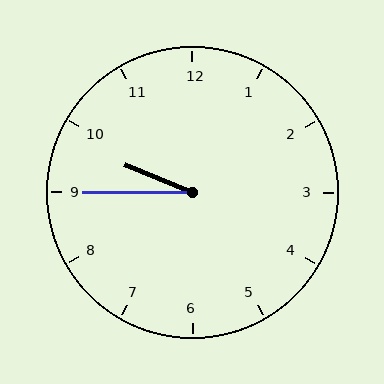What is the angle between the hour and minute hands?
Approximately 22 degrees.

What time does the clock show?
9:45.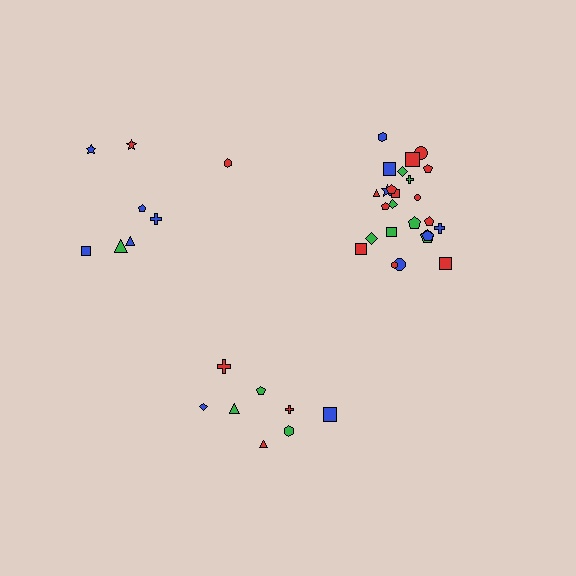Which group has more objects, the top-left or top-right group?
The top-right group.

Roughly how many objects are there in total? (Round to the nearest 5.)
Roughly 40 objects in total.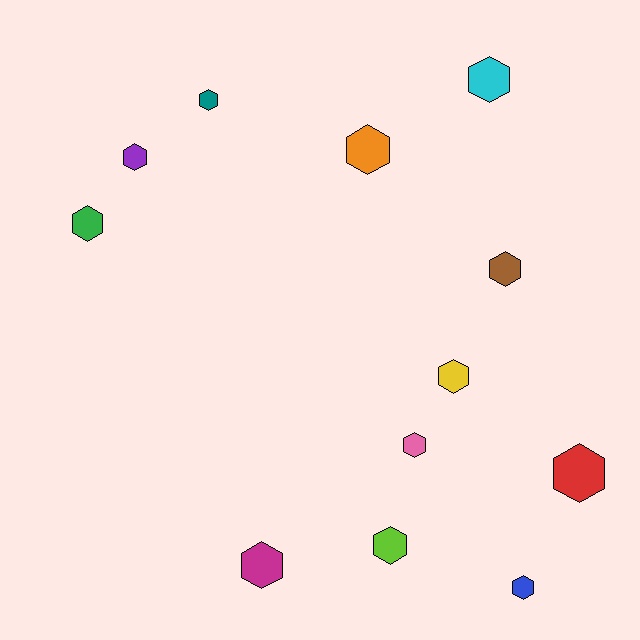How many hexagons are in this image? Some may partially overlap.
There are 12 hexagons.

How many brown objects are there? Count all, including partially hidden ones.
There is 1 brown object.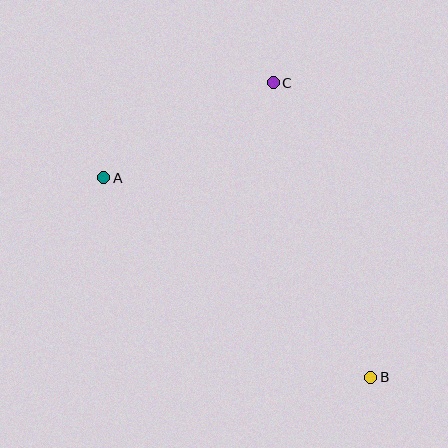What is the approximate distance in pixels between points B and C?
The distance between B and C is approximately 311 pixels.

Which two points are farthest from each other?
Points A and B are farthest from each other.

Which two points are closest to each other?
Points A and C are closest to each other.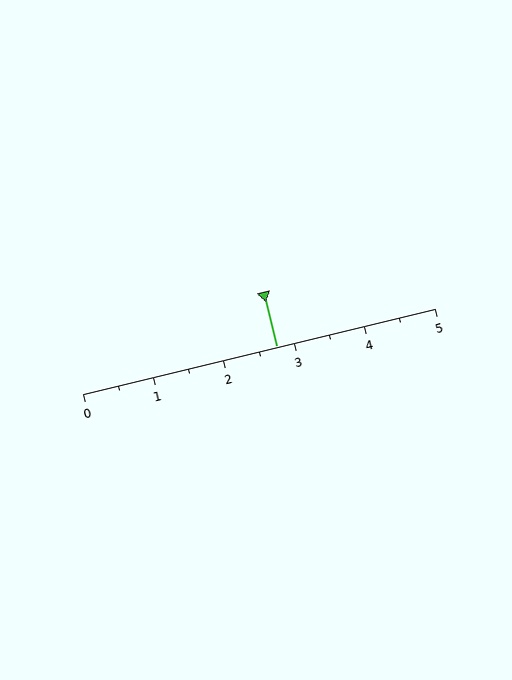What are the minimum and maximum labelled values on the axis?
The axis runs from 0 to 5.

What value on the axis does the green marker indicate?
The marker indicates approximately 2.8.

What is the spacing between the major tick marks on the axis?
The major ticks are spaced 1 apart.